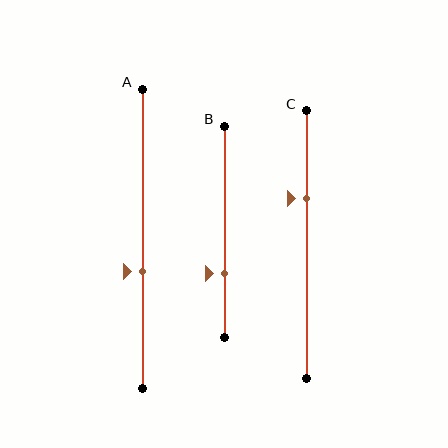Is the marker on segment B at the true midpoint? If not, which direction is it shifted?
No, the marker on segment B is shifted downward by about 20% of the segment length.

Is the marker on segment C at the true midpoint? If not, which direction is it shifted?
No, the marker on segment C is shifted upward by about 17% of the segment length.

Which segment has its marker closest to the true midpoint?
Segment A has its marker closest to the true midpoint.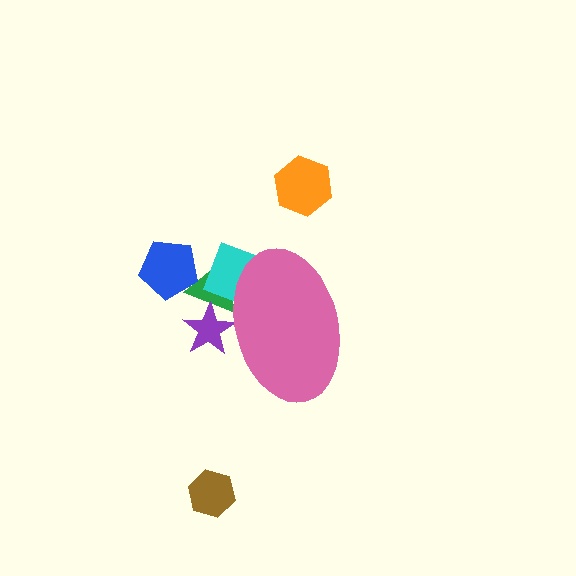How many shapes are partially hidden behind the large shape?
3 shapes are partially hidden.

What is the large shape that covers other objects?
A pink ellipse.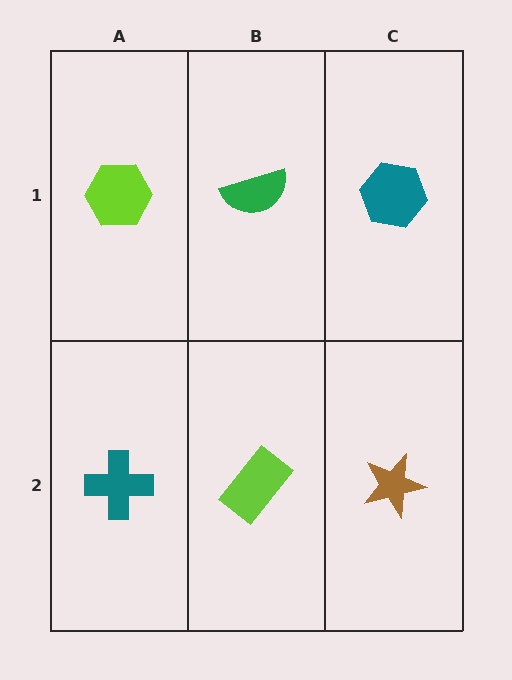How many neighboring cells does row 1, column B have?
3.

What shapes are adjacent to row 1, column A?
A teal cross (row 2, column A), a green semicircle (row 1, column B).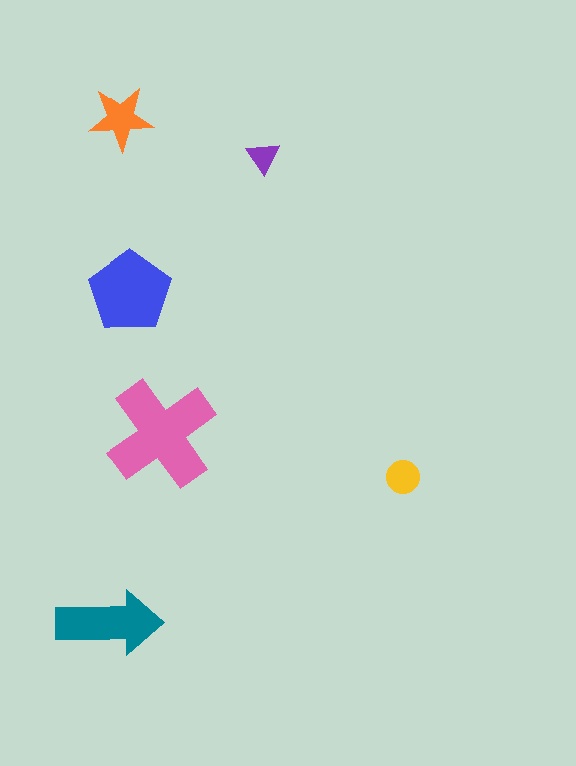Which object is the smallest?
The purple triangle.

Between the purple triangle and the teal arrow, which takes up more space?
The teal arrow.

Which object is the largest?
The pink cross.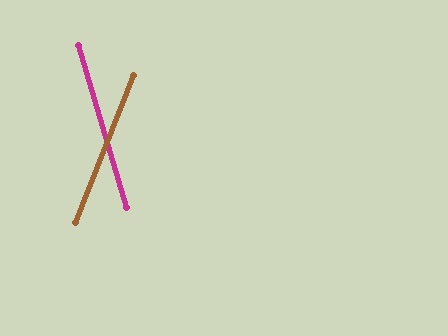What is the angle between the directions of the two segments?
Approximately 38 degrees.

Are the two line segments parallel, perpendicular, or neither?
Neither parallel nor perpendicular — they differ by about 38°.